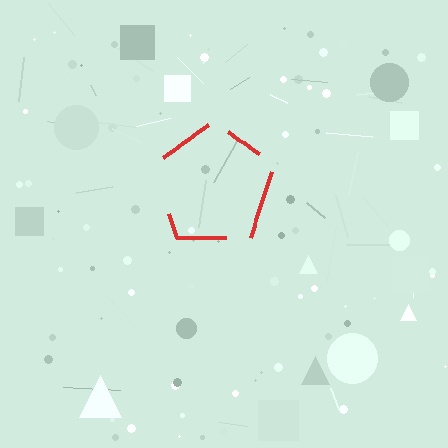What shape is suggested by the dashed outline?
The dashed outline suggests a pentagon.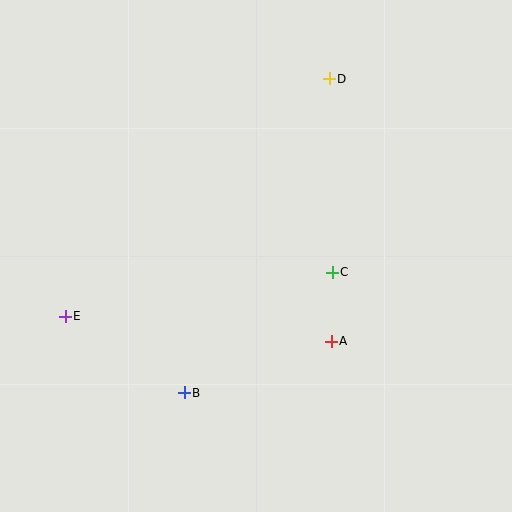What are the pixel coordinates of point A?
Point A is at (331, 341).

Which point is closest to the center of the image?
Point C at (332, 272) is closest to the center.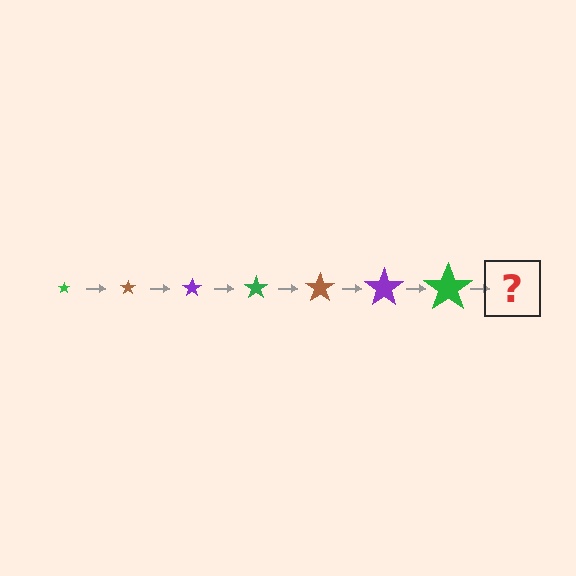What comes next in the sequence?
The next element should be a brown star, larger than the previous one.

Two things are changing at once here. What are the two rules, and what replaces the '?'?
The two rules are that the star grows larger each step and the color cycles through green, brown, and purple. The '?' should be a brown star, larger than the previous one.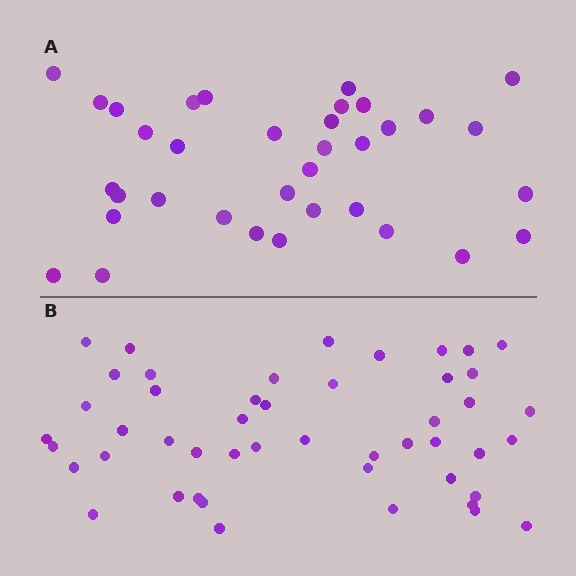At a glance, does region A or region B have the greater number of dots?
Region B (the bottom region) has more dots.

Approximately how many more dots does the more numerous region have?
Region B has approximately 15 more dots than region A.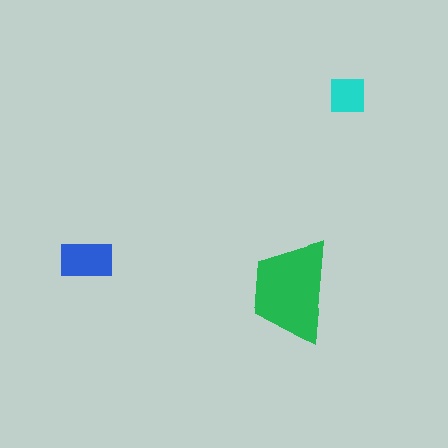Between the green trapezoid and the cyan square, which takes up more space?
The green trapezoid.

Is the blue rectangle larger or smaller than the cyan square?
Larger.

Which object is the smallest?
The cyan square.